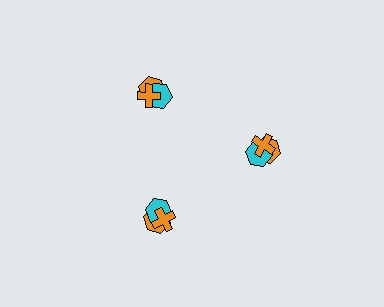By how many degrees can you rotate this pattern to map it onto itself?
The pattern maps onto itself every 120 degrees of rotation.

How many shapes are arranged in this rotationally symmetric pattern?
There are 9 shapes, arranged in 3 groups of 3.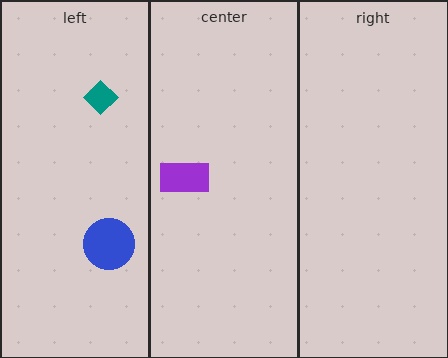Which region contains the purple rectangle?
The center region.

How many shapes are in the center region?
1.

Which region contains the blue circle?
The left region.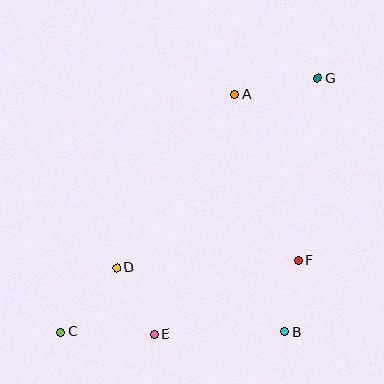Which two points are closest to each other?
Points B and F are closest to each other.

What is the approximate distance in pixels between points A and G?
The distance between A and G is approximately 84 pixels.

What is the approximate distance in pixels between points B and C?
The distance between B and C is approximately 224 pixels.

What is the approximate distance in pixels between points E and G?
The distance between E and G is approximately 304 pixels.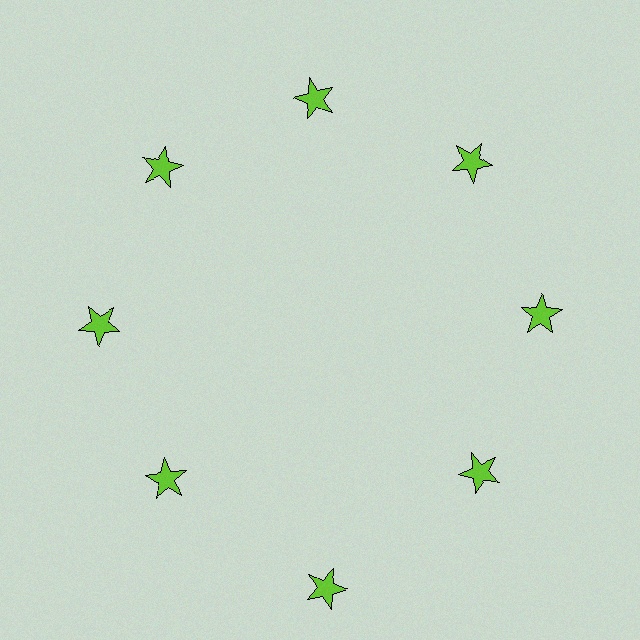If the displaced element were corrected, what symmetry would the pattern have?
It would have 8-fold rotational symmetry — the pattern would map onto itself every 45 degrees.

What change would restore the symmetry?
The symmetry would be restored by moving it inward, back onto the ring so that all 8 stars sit at equal angles and equal distance from the center.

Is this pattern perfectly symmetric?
No. The 8 lime stars are arranged in a ring, but one element near the 6 o'clock position is pushed outward from the center, breaking the 8-fold rotational symmetry.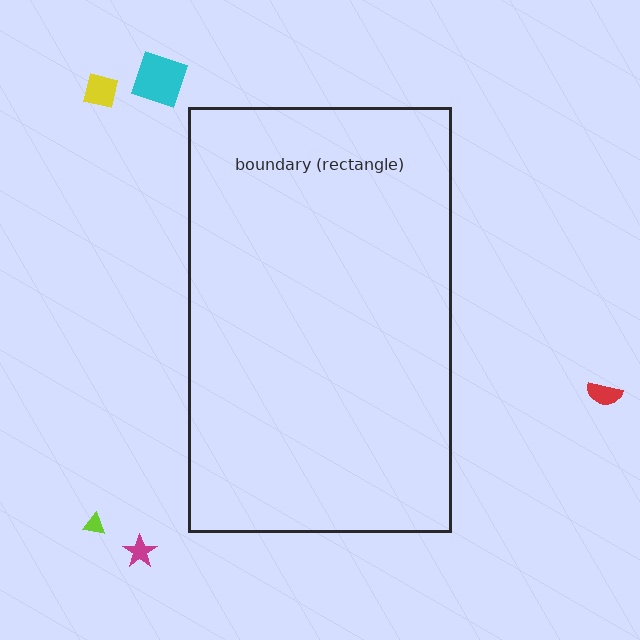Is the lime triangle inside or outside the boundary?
Outside.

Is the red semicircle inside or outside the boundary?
Outside.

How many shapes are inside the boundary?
0 inside, 5 outside.